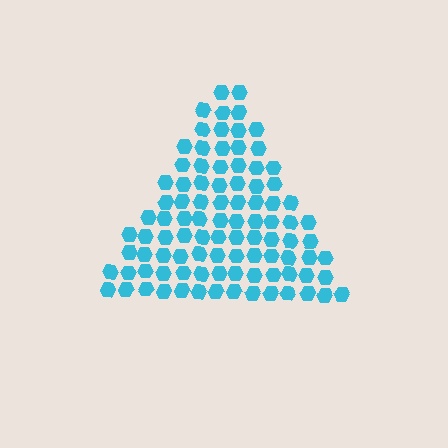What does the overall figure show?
The overall figure shows a triangle.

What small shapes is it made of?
It is made of small hexagons.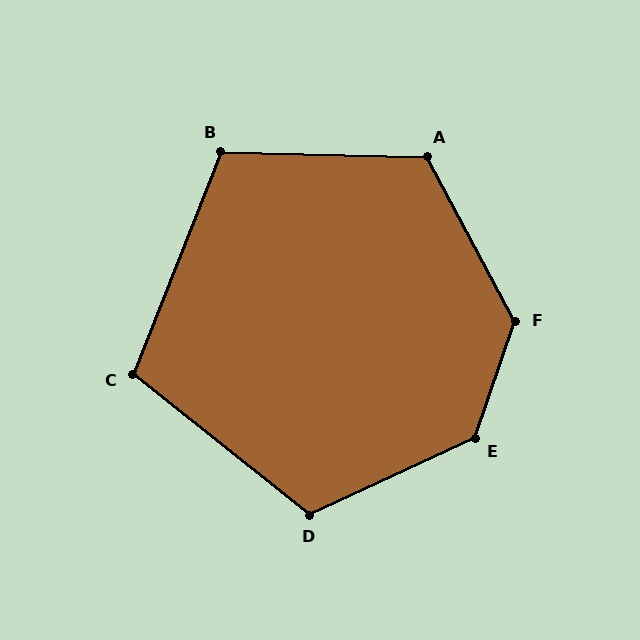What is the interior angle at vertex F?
Approximately 133 degrees (obtuse).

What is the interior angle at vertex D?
Approximately 117 degrees (obtuse).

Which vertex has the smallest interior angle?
C, at approximately 107 degrees.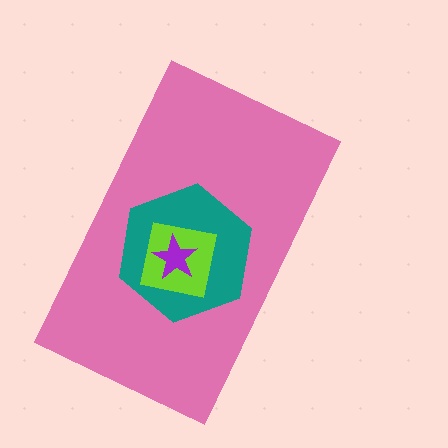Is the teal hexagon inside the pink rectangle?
Yes.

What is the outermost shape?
The pink rectangle.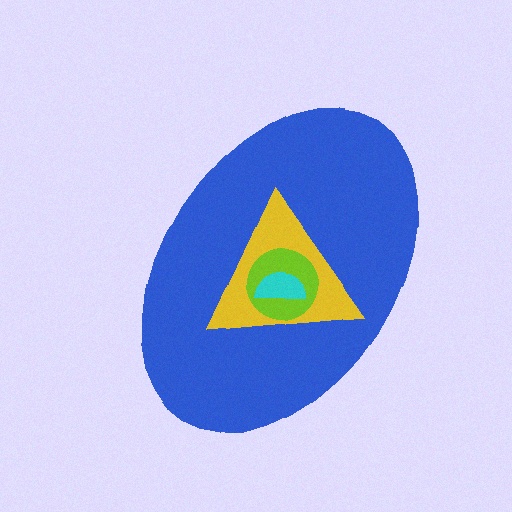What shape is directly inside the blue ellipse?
The yellow triangle.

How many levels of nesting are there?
4.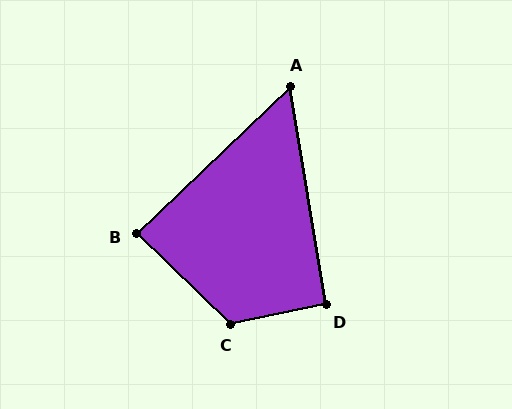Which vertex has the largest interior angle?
C, at approximately 124 degrees.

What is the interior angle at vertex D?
Approximately 92 degrees (approximately right).